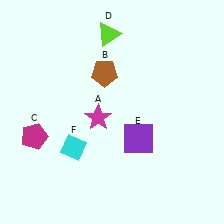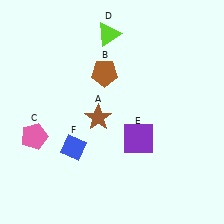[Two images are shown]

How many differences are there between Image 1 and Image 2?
There are 3 differences between the two images.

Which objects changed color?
A changed from magenta to brown. C changed from magenta to pink. F changed from cyan to blue.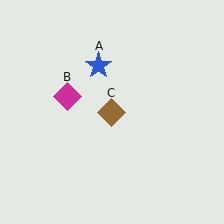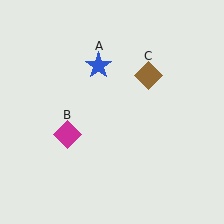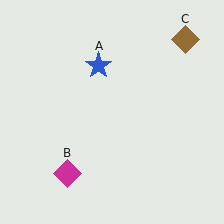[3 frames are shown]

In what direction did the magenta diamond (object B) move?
The magenta diamond (object B) moved down.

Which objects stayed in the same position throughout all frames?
Blue star (object A) remained stationary.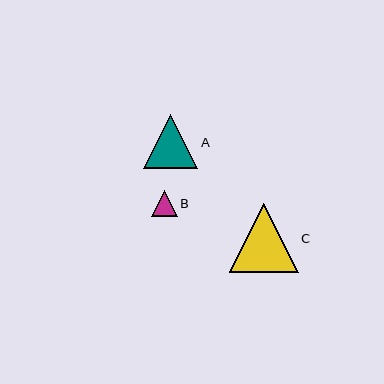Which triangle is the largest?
Triangle C is the largest with a size of approximately 69 pixels.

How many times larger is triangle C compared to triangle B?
Triangle C is approximately 2.6 times the size of triangle B.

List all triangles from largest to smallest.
From largest to smallest: C, A, B.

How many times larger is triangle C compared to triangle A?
Triangle C is approximately 1.3 times the size of triangle A.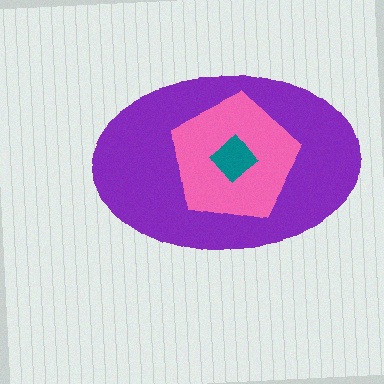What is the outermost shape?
The purple ellipse.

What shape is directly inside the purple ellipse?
The pink pentagon.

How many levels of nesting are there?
3.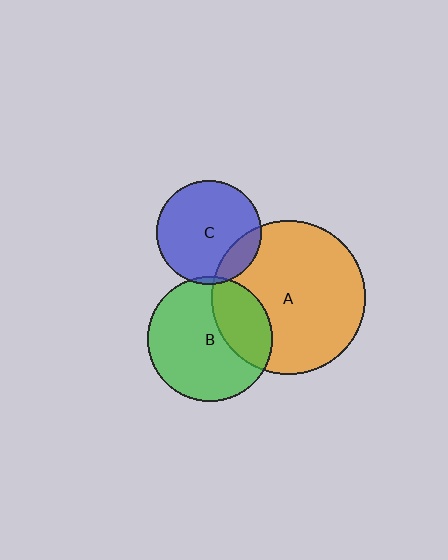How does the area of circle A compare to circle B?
Approximately 1.5 times.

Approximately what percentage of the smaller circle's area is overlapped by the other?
Approximately 5%.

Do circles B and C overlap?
Yes.